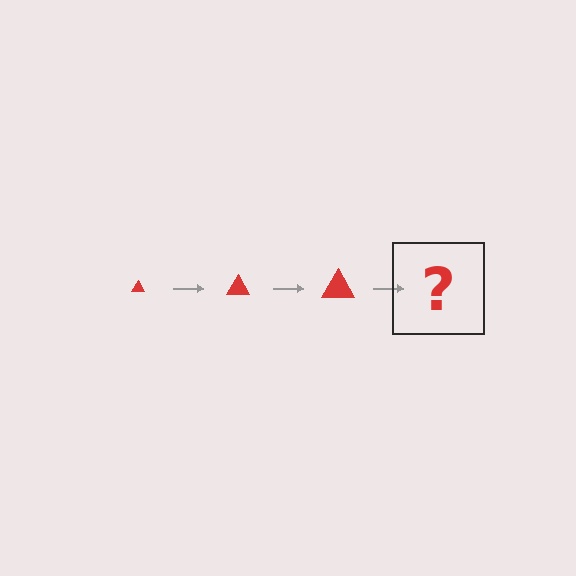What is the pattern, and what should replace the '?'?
The pattern is that the triangle gets progressively larger each step. The '?' should be a red triangle, larger than the previous one.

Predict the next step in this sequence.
The next step is a red triangle, larger than the previous one.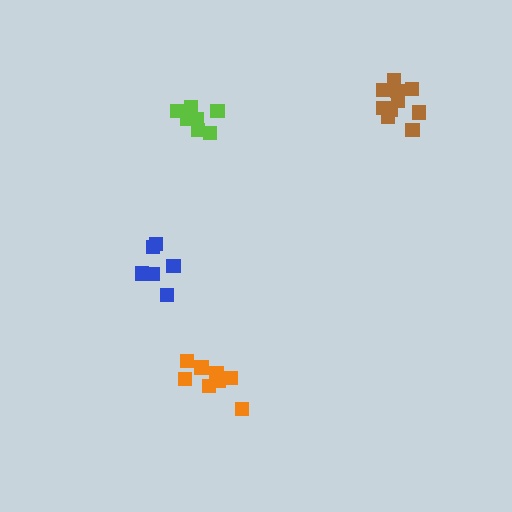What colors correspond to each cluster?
The clusters are colored: brown, blue, orange, lime.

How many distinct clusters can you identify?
There are 4 distinct clusters.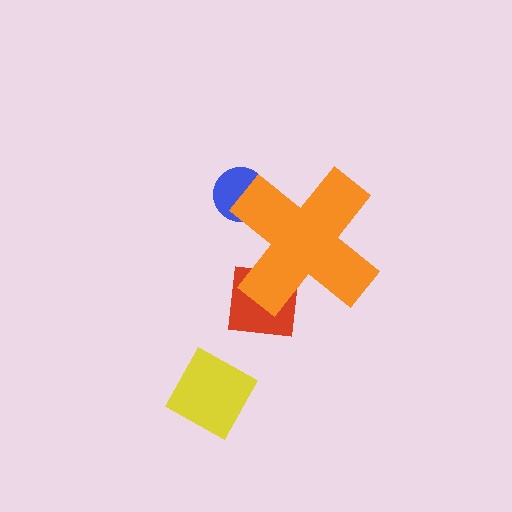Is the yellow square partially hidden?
No, the yellow square is fully visible.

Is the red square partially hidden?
Yes, the red square is partially hidden behind the orange cross.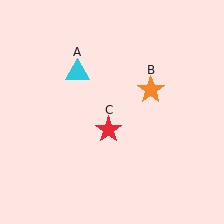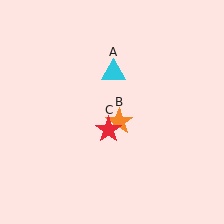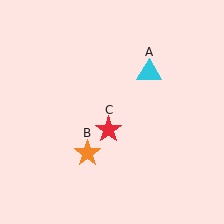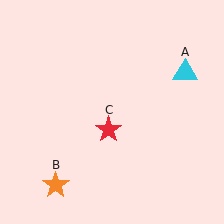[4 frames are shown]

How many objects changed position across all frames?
2 objects changed position: cyan triangle (object A), orange star (object B).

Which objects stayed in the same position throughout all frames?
Red star (object C) remained stationary.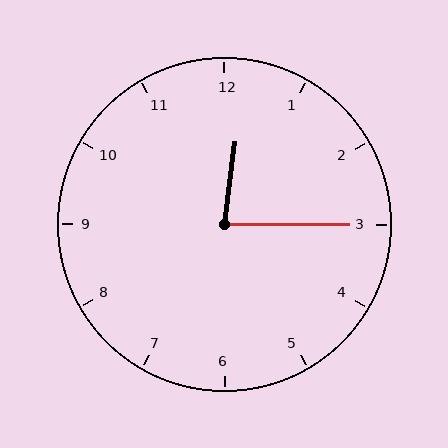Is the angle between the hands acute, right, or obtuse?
It is acute.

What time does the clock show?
12:15.